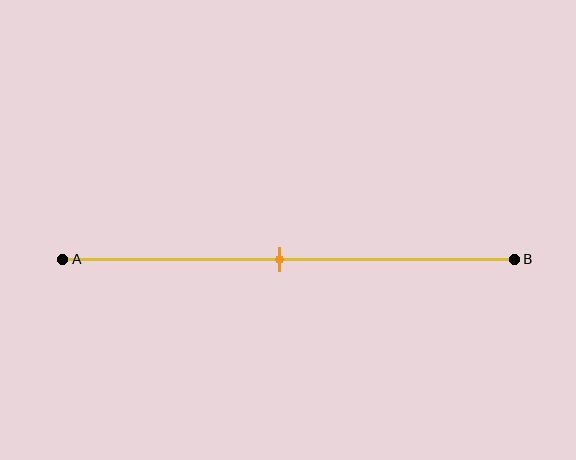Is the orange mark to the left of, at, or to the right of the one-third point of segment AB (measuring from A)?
The orange mark is to the right of the one-third point of segment AB.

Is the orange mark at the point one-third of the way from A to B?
No, the mark is at about 50% from A, not at the 33% one-third point.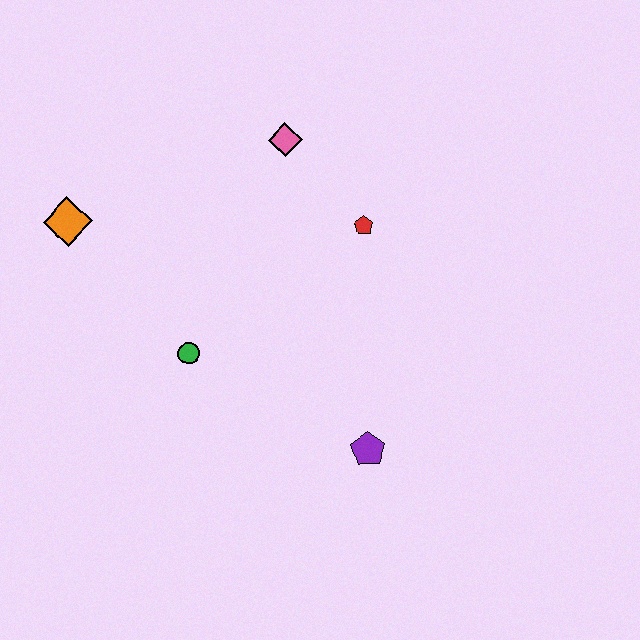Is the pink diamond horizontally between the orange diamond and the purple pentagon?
Yes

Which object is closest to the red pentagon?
The pink diamond is closest to the red pentagon.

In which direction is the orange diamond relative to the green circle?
The orange diamond is above the green circle.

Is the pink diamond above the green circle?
Yes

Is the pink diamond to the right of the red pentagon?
No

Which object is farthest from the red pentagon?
The orange diamond is farthest from the red pentagon.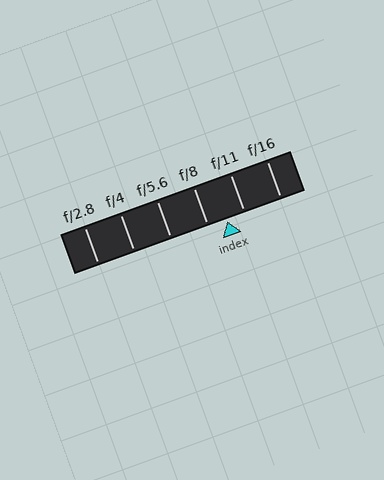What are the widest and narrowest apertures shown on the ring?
The widest aperture shown is f/2.8 and the narrowest is f/16.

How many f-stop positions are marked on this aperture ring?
There are 6 f-stop positions marked.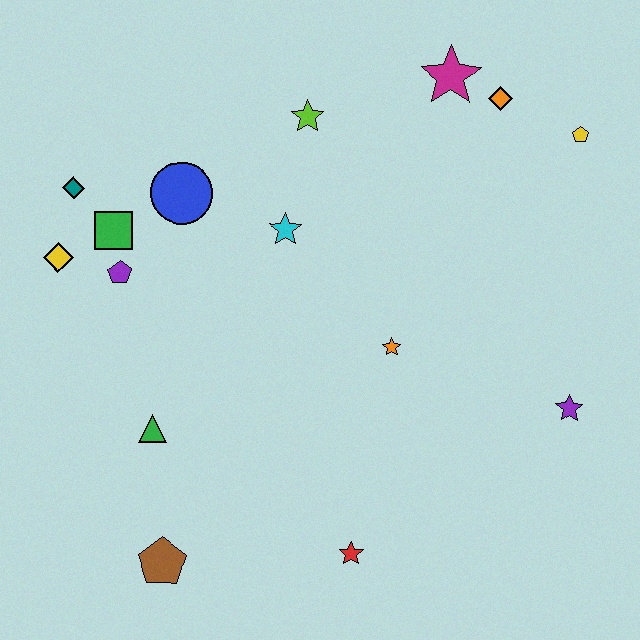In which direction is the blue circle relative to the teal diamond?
The blue circle is to the right of the teal diamond.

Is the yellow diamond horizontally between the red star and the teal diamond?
No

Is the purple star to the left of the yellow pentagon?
Yes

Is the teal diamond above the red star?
Yes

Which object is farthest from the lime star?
The brown pentagon is farthest from the lime star.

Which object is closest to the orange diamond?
The magenta star is closest to the orange diamond.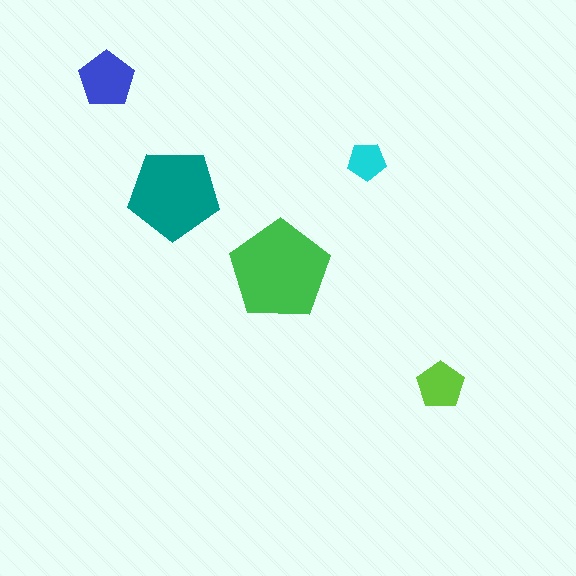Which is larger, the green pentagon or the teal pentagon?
The green one.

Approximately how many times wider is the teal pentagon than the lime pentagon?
About 2 times wider.